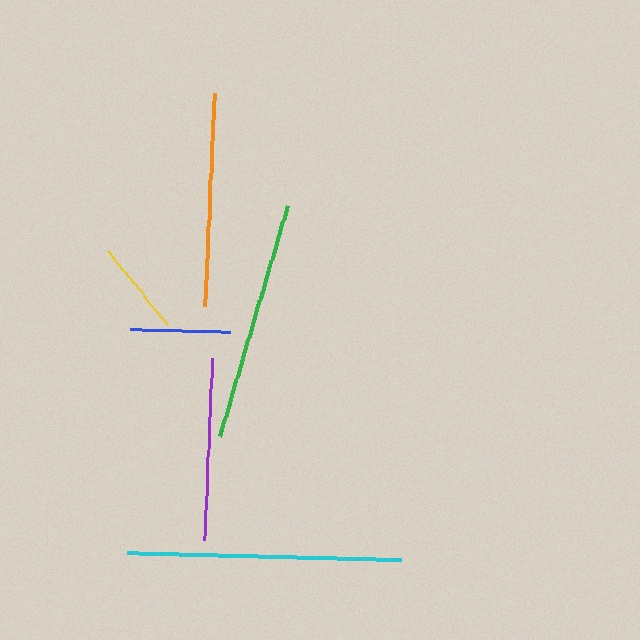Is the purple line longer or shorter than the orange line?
The orange line is longer than the purple line.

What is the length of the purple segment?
The purple segment is approximately 182 pixels long.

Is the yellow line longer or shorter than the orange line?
The orange line is longer than the yellow line.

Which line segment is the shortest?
The yellow line is the shortest at approximately 95 pixels.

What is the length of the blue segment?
The blue segment is approximately 100 pixels long.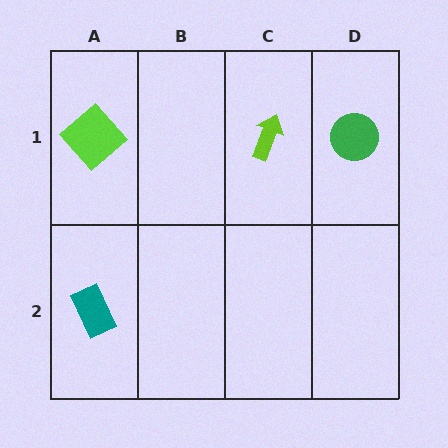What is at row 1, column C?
A lime arrow.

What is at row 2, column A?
A teal rectangle.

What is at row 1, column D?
A green circle.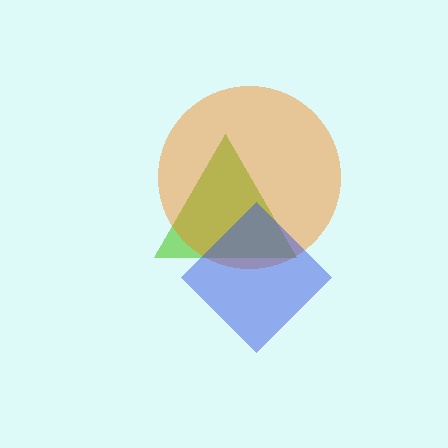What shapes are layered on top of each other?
The layered shapes are: a lime triangle, an orange circle, a blue diamond.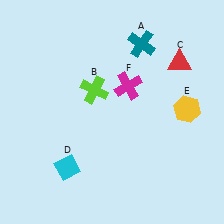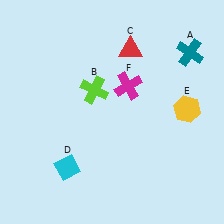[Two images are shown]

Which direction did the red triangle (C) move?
The red triangle (C) moved left.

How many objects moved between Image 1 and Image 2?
2 objects moved between the two images.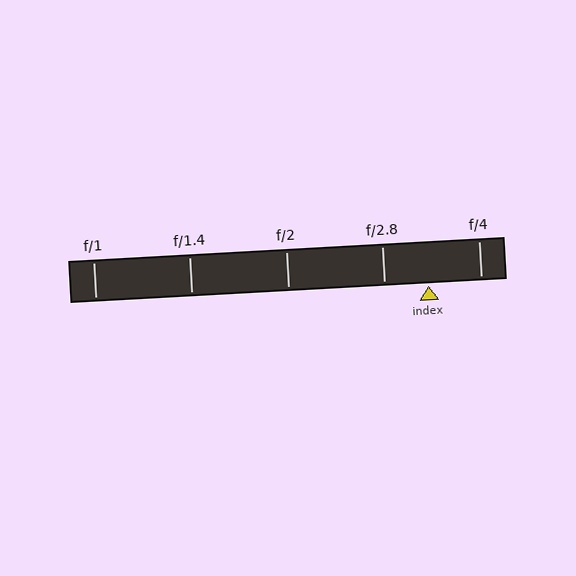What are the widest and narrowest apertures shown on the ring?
The widest aperture shown is f/1 and the narrowest is f/4.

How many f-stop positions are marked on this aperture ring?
There are 5 f-stop positions marked.